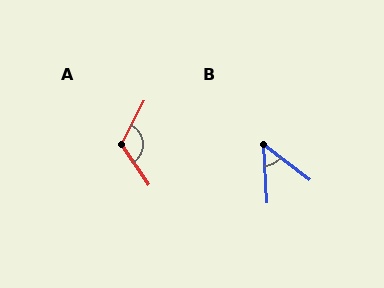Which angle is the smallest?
B, at approximately 49 degrees.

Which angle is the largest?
A, at approximately 119 degrees.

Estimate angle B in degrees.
Approximately 49 degrees.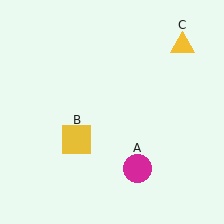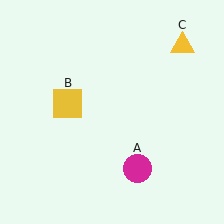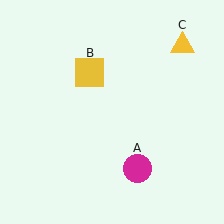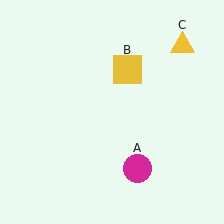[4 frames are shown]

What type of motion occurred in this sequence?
The yellow square (object B) rotated clockwise around the center of the scene.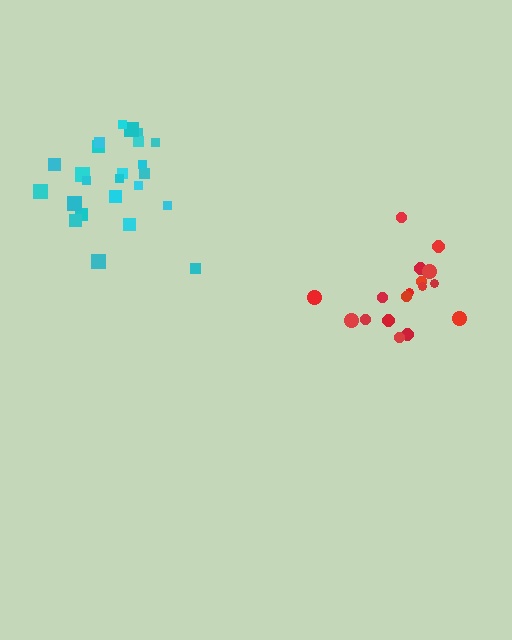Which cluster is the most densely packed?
Cyan.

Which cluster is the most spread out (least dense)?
Red.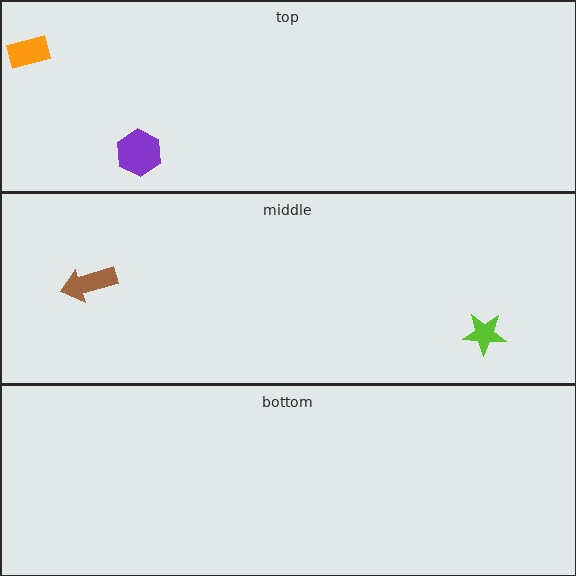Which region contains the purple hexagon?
The top region.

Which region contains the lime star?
The middle region.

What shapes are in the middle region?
The lime star, the brown arrow.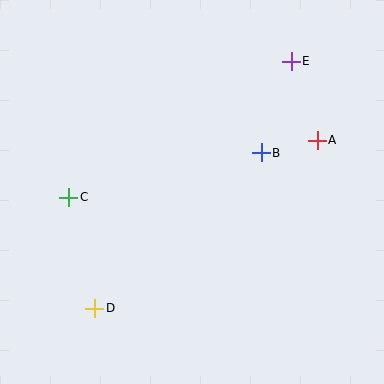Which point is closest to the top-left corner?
Point C is closest to the top-left corner.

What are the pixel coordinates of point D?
Point D is at (95, 308).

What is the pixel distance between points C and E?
The distance between C and E is 261 pixels.